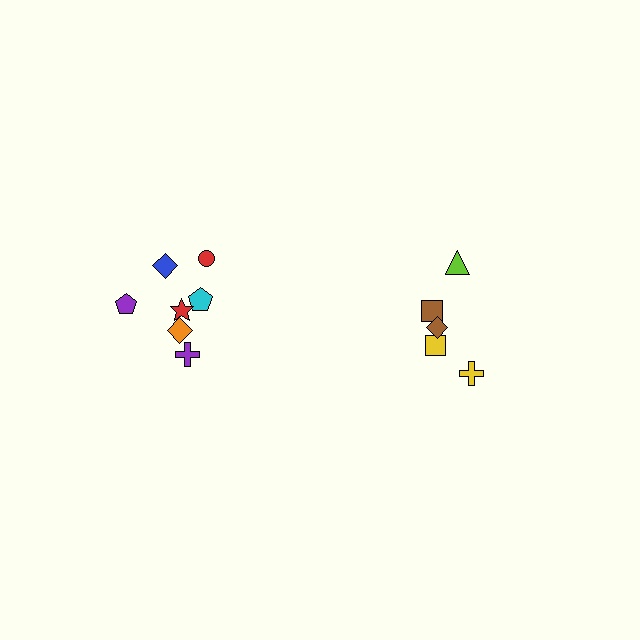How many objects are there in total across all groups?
There are 12 objects.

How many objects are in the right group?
There are 5 objects.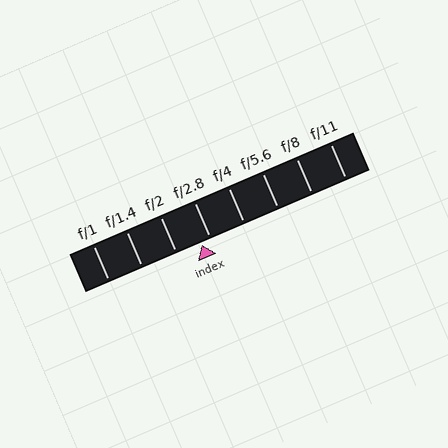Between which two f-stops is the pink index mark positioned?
The index mark is between f/2 and f/2.8.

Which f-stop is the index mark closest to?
The index mark is closest to f/2.8.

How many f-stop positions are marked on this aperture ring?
There are 8 f-stop positions marked.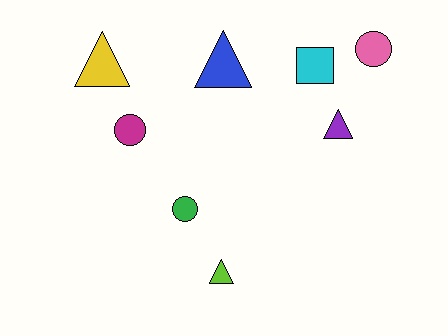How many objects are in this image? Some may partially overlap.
There are 8 objects.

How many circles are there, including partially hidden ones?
There are 3 circles.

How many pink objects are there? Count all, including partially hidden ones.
There is 1 pink object.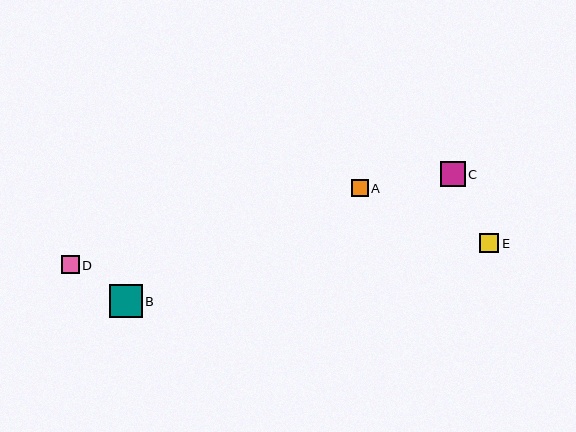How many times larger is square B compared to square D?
Square B is approximately 1.9 times the size of square D.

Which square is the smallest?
Square A is the smallest with a size of approximately 16 pixels.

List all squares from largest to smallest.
From largest to smallest: B, C, E, D, A.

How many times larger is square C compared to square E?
Square C is approximately 1.3 times the size of square E.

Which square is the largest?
Square B is the largest with a size of approximately 33 pixels.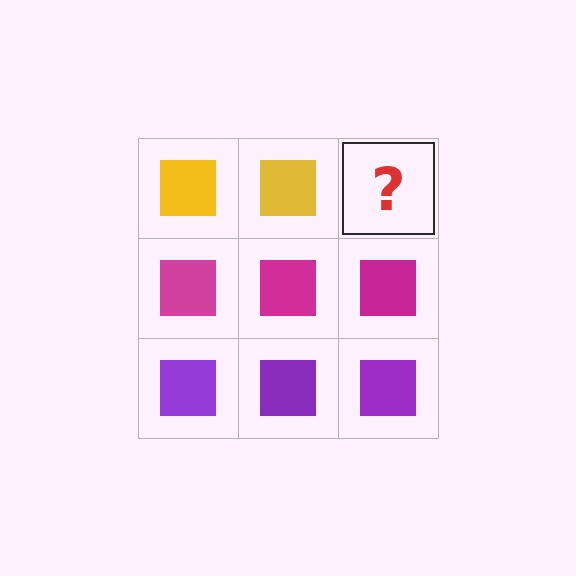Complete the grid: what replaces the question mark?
The question mark should be replaced with a yellow square.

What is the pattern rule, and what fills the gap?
The rule is that each row has a consistent color. The gap should be filled with a yellow square.